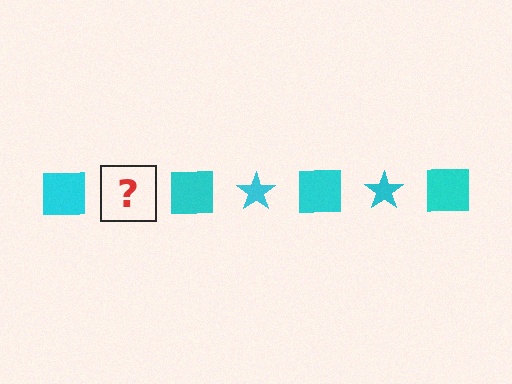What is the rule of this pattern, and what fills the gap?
The rule is that the pattern cycles through square, star shapes in cyan. The gap should be filled with a cyan star.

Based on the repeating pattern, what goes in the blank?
The blank should be a cyan star.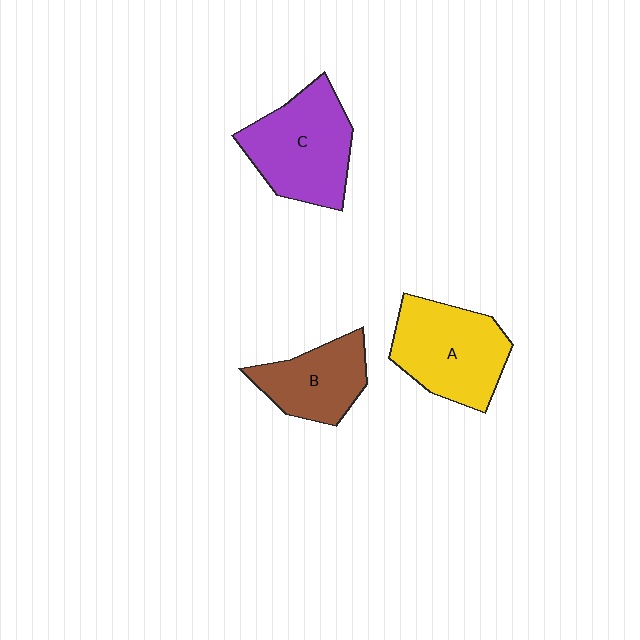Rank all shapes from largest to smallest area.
From largest to smallest: C (purple), A (yellow), B (brown).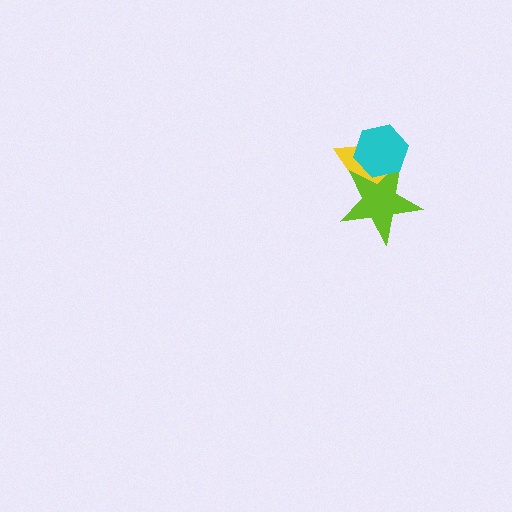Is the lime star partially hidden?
Yes, it is partially covered by another shape.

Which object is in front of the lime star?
The cyan hexagon is in front of the lime star.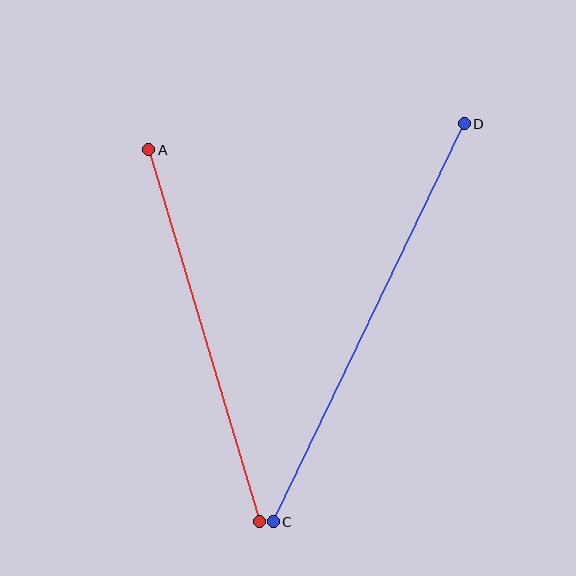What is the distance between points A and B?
The distance is approximately 387 pixels.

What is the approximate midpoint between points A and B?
The midpoint is at approximately (204, 336) pixels.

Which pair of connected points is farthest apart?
Points C and D are farthest apart.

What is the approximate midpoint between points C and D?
The midpoint is at approximately (369, 323) pixels.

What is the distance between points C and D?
The distance is approximately 441 pixels.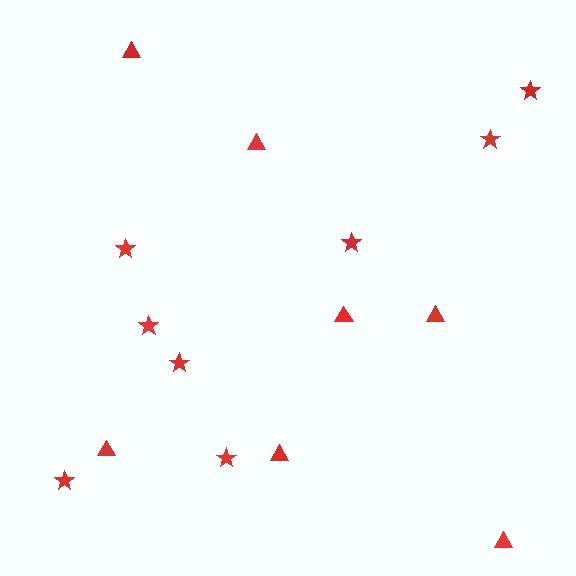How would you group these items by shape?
There are 2 groups: one group of triangles (7) and one group of stars (8).